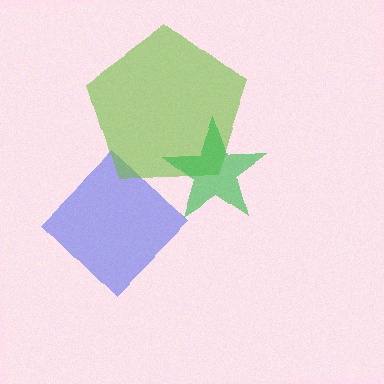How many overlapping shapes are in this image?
There are 3 overlapping shapes in the image.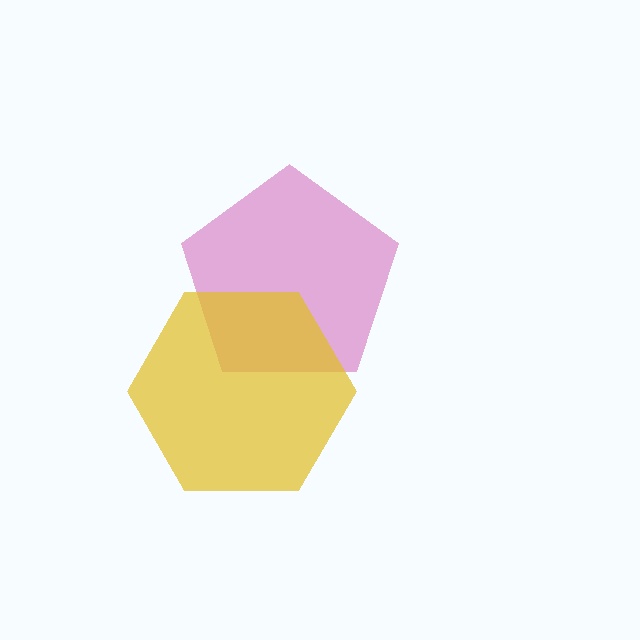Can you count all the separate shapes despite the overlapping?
Yes, there are 2 separate shapes.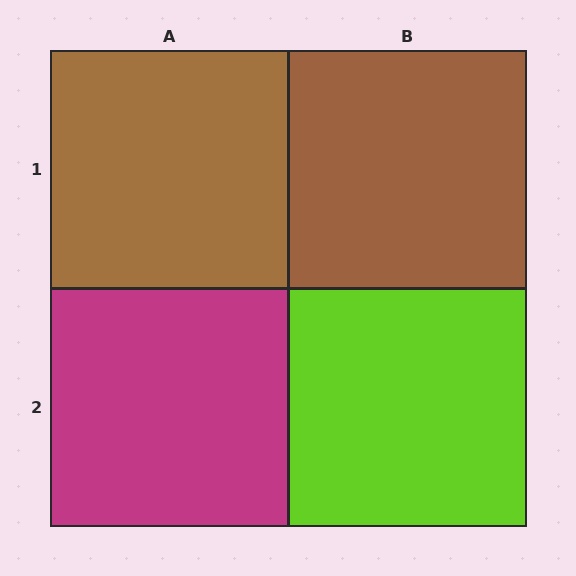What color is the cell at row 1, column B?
Brown.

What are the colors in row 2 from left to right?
Magenta, lime.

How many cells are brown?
2 cells are brown.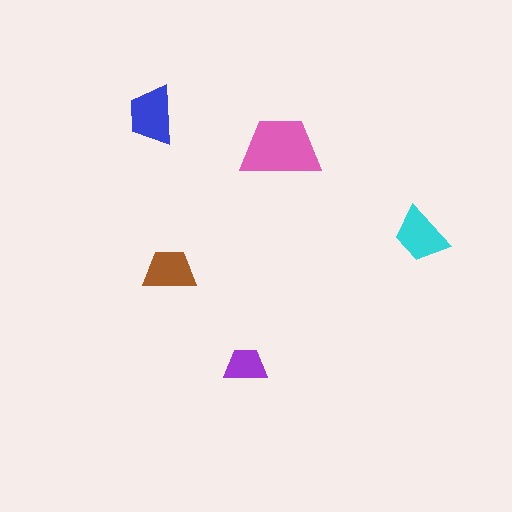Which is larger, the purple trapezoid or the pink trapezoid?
The pink one.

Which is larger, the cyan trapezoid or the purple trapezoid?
The cyan one.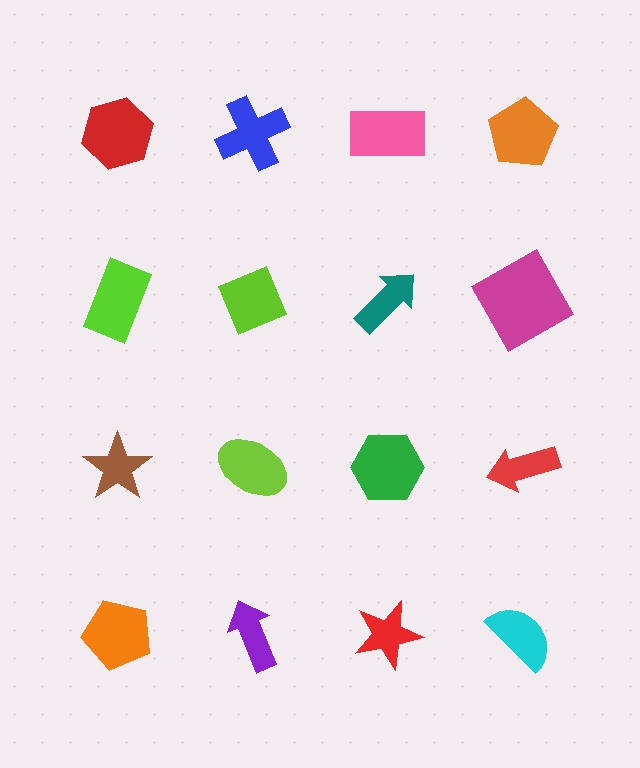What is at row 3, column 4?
A red arrow.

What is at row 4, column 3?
A red star.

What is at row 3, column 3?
A green hexagon.